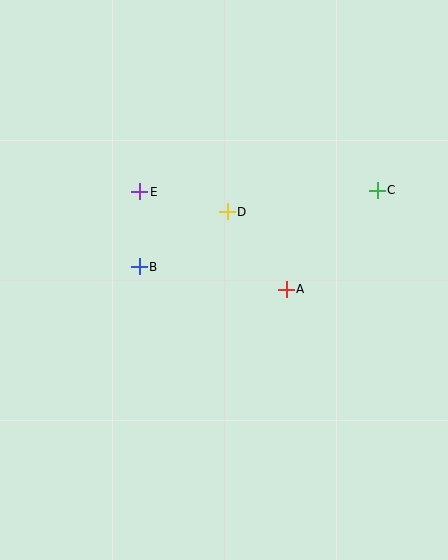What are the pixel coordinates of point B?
Point B is at (139, 267).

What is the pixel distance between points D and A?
The distance between D and A is 98 pixels.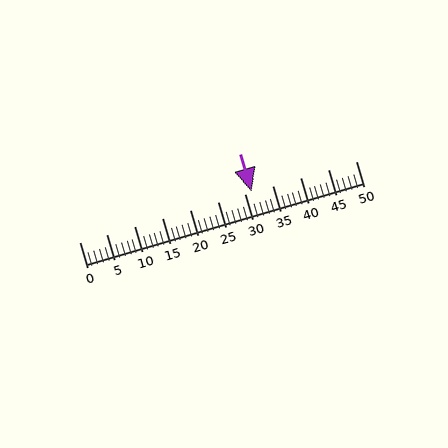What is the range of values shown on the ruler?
The ruler shows values from 0 to 50.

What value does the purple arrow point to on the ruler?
The purple arrow points to approximately 31.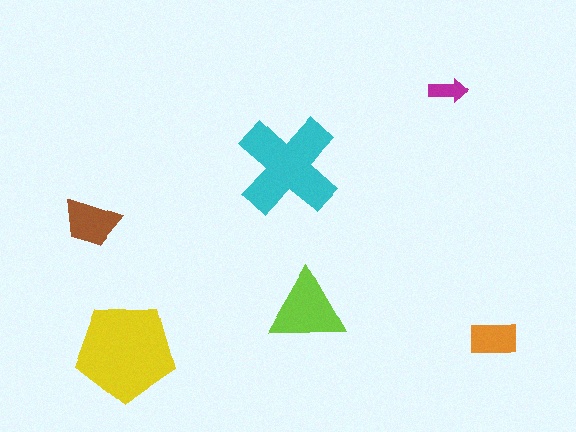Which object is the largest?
The yellow pentagon.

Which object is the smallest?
The magenta arrow.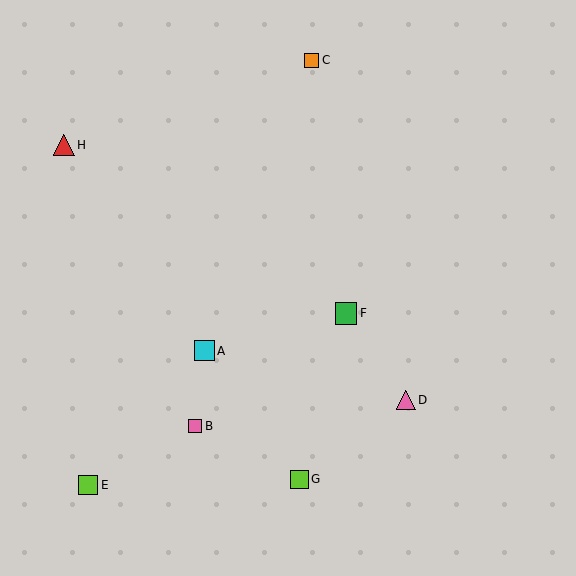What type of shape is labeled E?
Shape E is a lime square.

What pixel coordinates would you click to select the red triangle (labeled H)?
Click at (64, 145) to select the red triangle H.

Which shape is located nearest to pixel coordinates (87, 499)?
The lime square (labeled E) at (88, 485) is nearest to that location.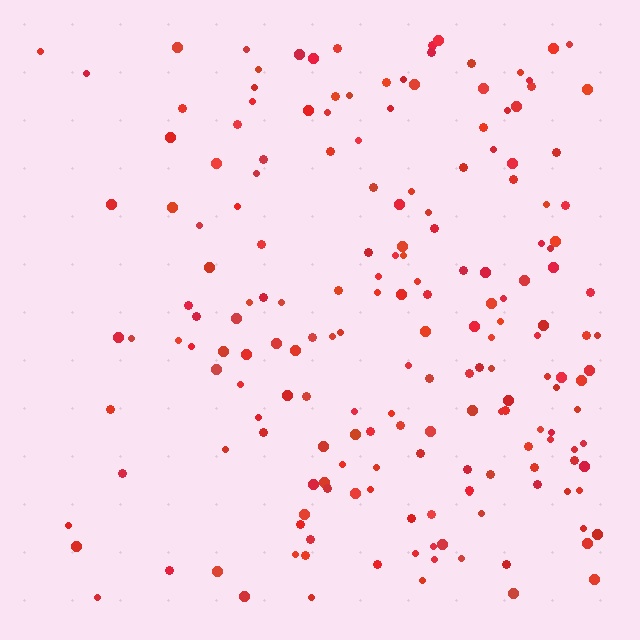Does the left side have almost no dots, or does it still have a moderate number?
Still a moderate number, just noticeably fewer than the right.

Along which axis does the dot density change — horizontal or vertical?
Horizontal.